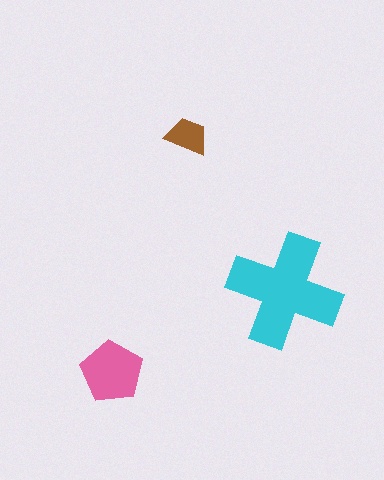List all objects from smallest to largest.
The brown trapezoid, the pink pentagon, the cyan cross.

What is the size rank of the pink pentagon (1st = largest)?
2nd.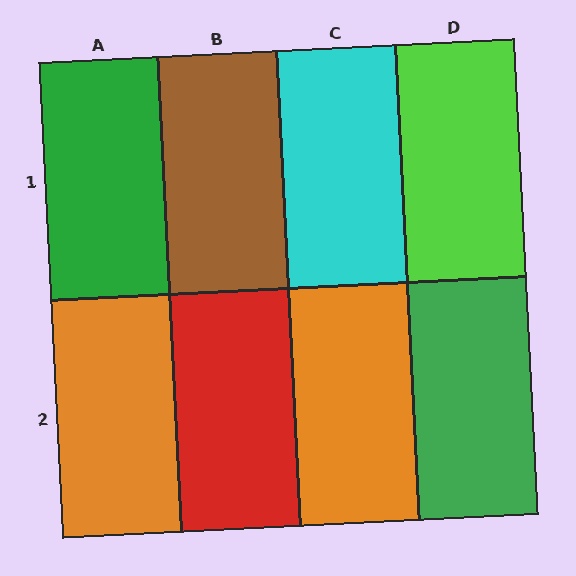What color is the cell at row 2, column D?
Green.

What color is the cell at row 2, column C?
Orange.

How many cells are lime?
1 cell is lime.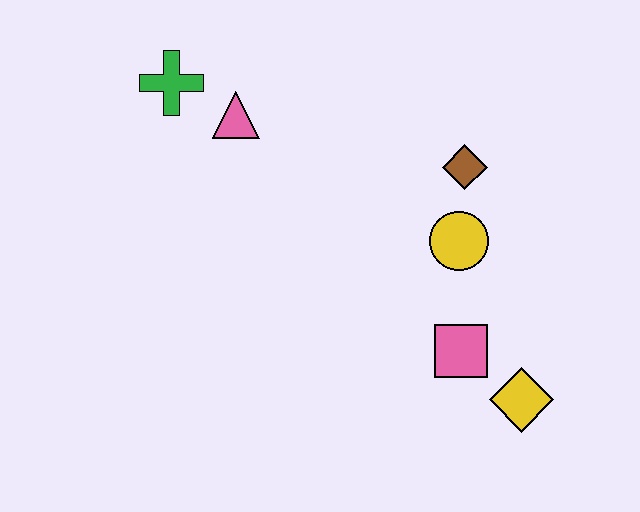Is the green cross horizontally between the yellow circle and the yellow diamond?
No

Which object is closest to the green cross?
The pink triangle is closest to the green cross.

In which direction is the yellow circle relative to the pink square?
The yellow circle is above the pink square.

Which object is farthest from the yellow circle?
The green cross is farthest from the yellow circle.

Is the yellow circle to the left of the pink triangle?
No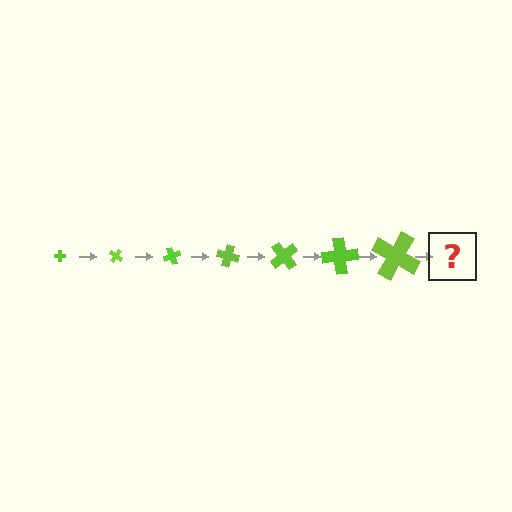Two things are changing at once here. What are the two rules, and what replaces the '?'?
The two rules are that the cross grows larger each step and it rotates 35 degrees each step. The '?' should be a cross, larger than the previous one and rotated 245 degrees from the start.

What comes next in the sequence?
The next element should be a cross, larger than the previous one and rotated 245 degrees from the start.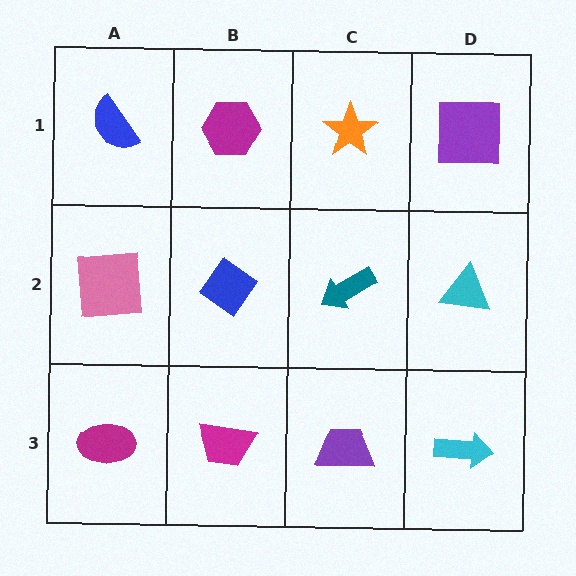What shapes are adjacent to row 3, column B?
A blue diamond (row 2, column B), a magenta ellipse (row 3, column A), a purple trapezoid (row 3, column C).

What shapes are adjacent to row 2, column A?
A blue semicircle (row 1, column A), a magenta ellipse (row 3, column A), a blue diamond (row 2, column B).